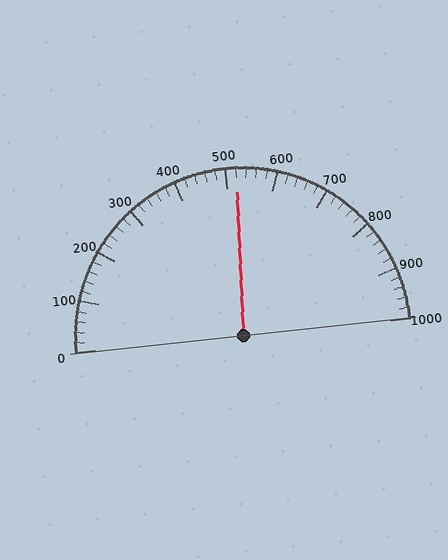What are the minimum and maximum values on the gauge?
The gauge ranges from 0 to 1000.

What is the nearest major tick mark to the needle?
The nearest major tick mark is 500.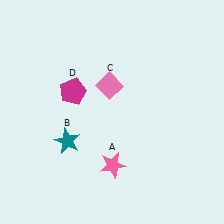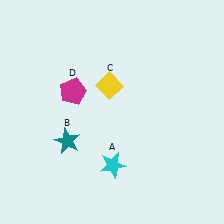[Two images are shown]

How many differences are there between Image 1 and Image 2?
There are 2 differences between the two images.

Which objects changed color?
A changed from pink to cyan. C changed from pink to yellow.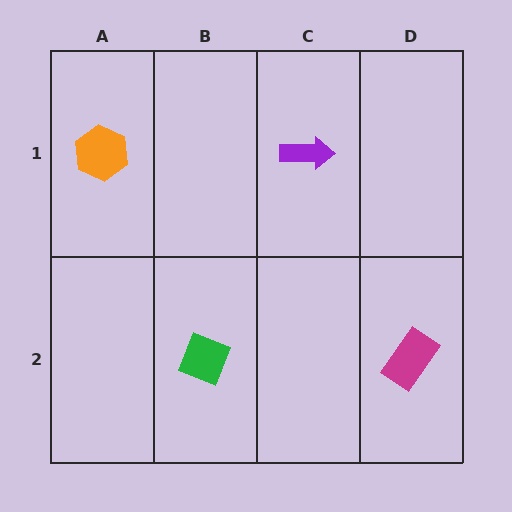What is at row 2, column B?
A green diamond.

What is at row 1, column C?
A purple arrow.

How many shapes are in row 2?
2 shapes.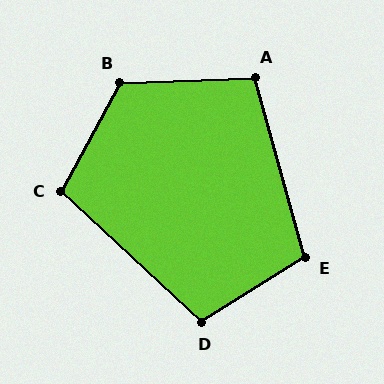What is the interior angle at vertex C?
Approximately 105 degrees (obtuse).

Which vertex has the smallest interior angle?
A, at approximately 103 degrees.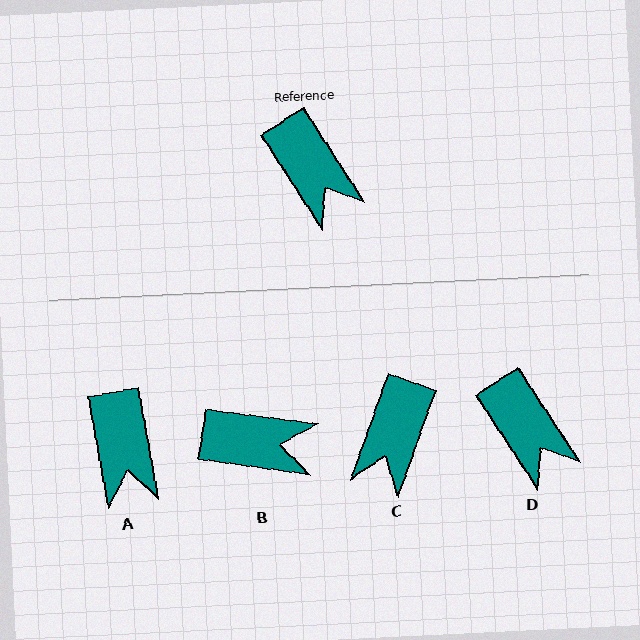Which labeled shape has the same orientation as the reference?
D.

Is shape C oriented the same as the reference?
No, it is off by about 53 degrees.